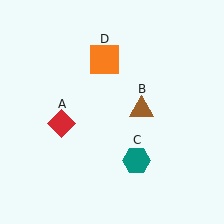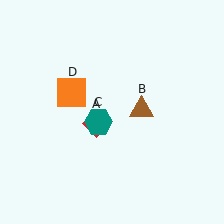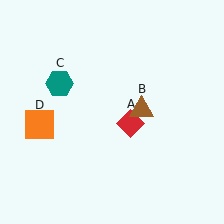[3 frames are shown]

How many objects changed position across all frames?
3 objects changed position: red diamond (object A), teal hexagon (object C), orange square (object D).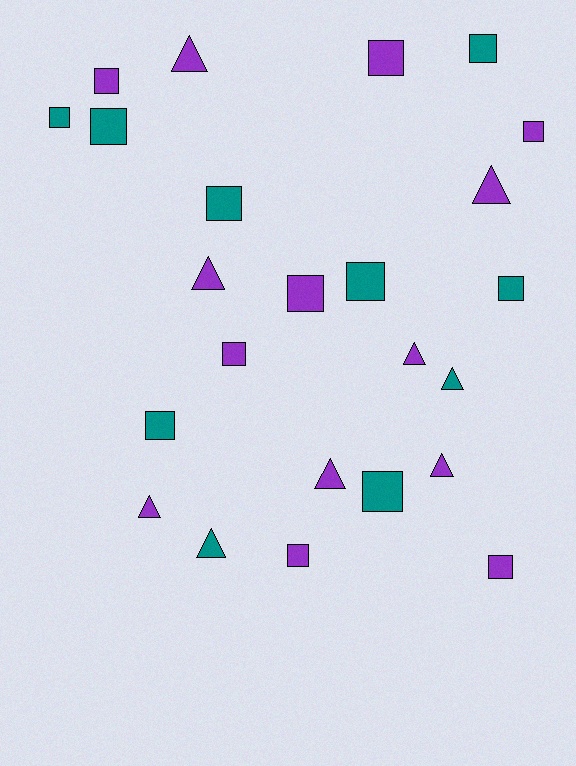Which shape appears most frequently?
Square, with 15 objects.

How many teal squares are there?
There are 8 teal squares.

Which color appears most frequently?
Purple, with 14 objects.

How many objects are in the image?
There are 24 objects.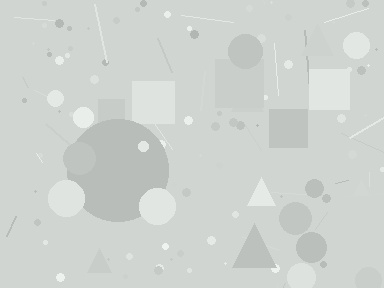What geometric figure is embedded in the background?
A circle is embedded in the background.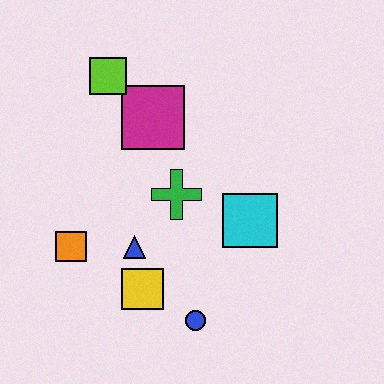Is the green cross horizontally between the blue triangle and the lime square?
No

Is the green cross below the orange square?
No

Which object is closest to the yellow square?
The blue triangle is closest to the yellow square.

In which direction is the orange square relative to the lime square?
The orange square is below the lime square.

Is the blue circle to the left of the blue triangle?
No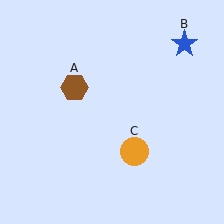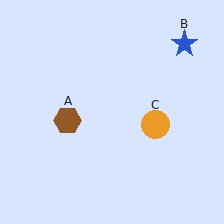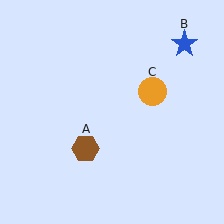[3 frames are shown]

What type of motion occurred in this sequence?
The brown hexagon (object A), orange circle (object C) rotated counterclockwise around the center of the scene.